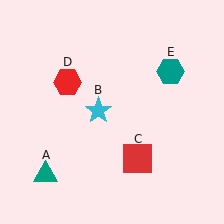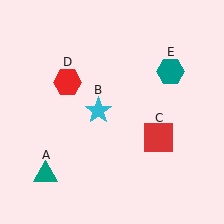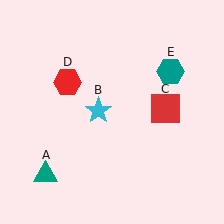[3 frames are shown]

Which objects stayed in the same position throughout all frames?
Teal triangle (object A) and cyan star (object B) and red hexagon (object D) and teal hexagon (object E) remained stationary.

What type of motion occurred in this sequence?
The red square (object C) rotated counterclockwise around the center of the scene.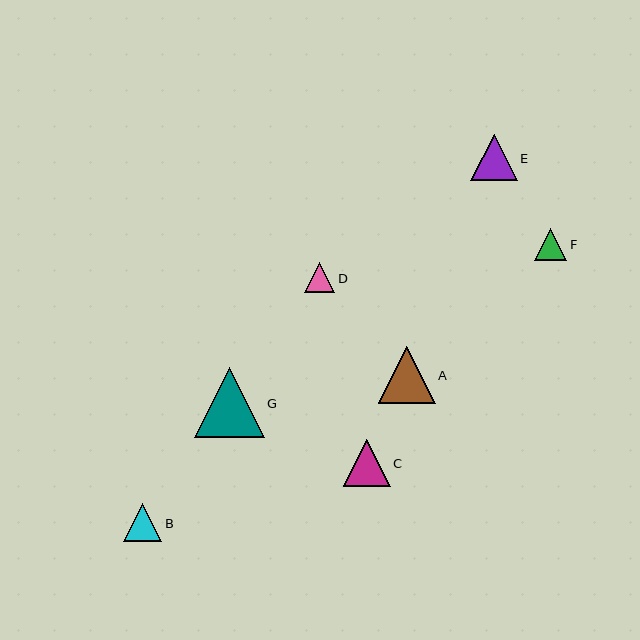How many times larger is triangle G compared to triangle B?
Triangle G is approximately 1.8 times the size of triangle B.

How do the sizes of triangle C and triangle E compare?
Triangle C and triangle E are approximately the same size.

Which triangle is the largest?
Triangle G is the largest with a size of approximately 70 pixels.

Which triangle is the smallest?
Triangle D is the smallest with a size of approximately 30 pixels.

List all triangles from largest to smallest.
From largest to smallest: G, A, C, E, B, F, D.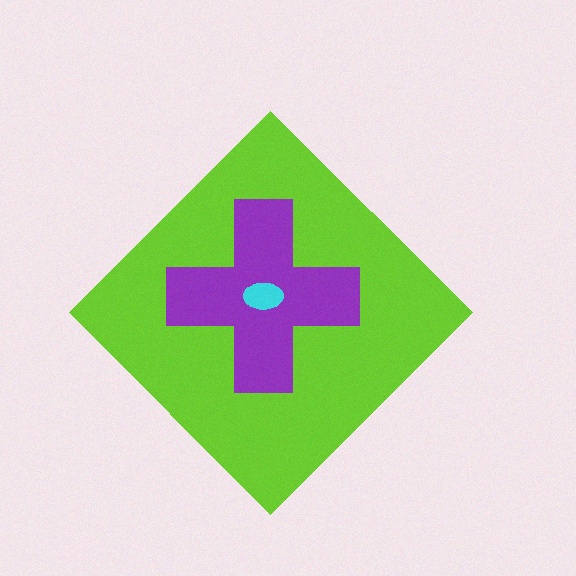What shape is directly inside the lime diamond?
The purple cross.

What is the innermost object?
The cyan ellipse.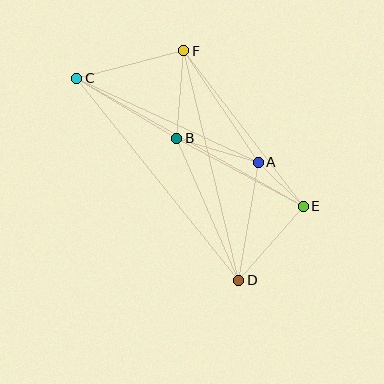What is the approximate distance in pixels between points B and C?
The distance between B and C is approximately 117 pixels.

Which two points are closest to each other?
Points A and E are closest to each other.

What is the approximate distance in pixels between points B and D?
The distance between B and D is approximately 155 pixels.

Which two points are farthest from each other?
Points C and E are farthest from each other.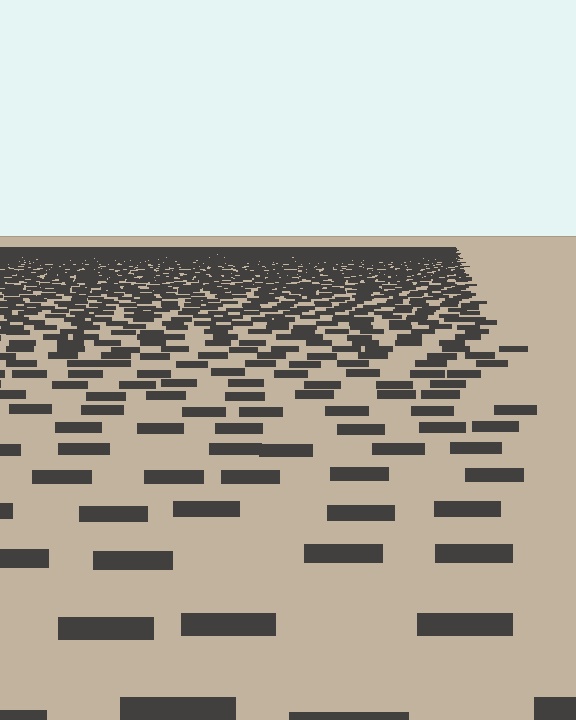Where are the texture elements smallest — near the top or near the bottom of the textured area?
Near the top.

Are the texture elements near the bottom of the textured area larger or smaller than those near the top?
Larger. Near the bottom, elements are closer to the viewer and appear at a bigger on-screen size.